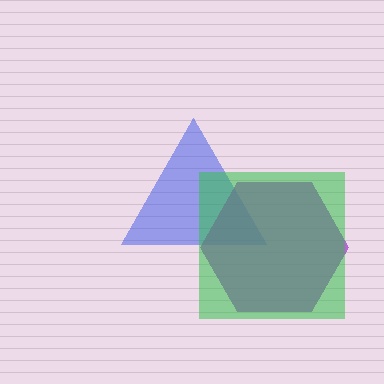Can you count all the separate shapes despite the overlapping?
Yes, there are 3 separate shapes.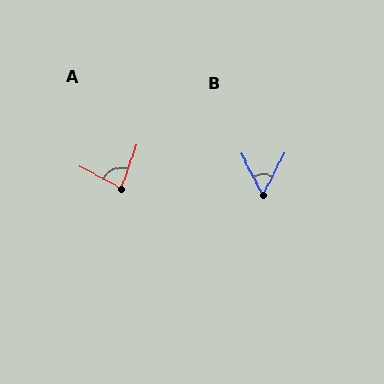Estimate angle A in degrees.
Approximately 82 degrees.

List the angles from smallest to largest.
B (55°), A (82°).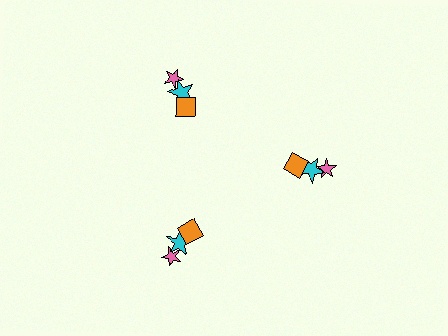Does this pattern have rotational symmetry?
Yes, this pattern has 3-fold rotational symmetry. It looks the same after rotating 120 degrees around the center.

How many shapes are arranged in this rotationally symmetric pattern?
There are 9 shapes, arranged in 3 groups of 3.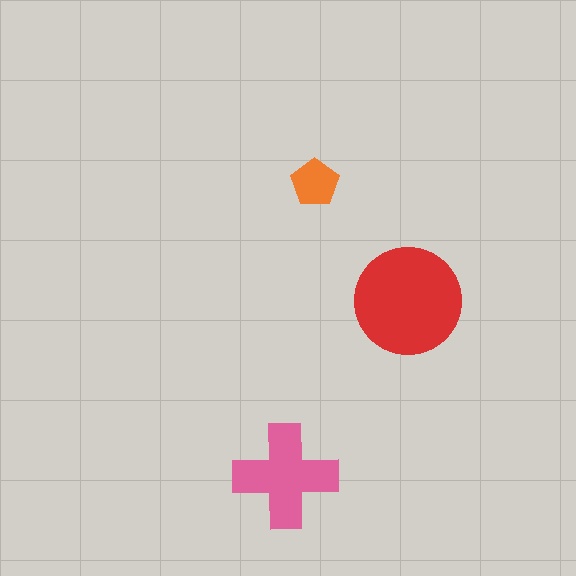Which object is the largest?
The red circle.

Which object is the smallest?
The orange pentagon.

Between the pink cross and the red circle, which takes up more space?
The red circle.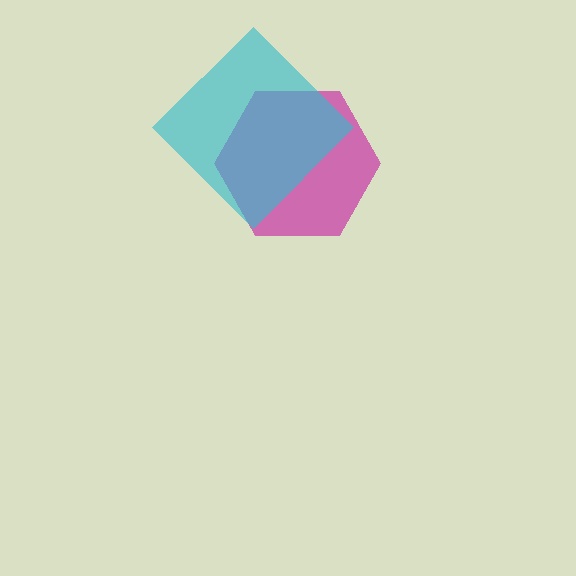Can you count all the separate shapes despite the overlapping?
Yes, there are 2 separate shapes.